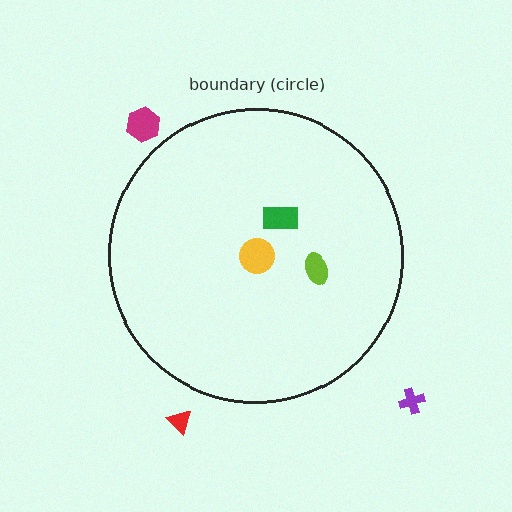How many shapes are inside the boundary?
3 inside, 3 outside.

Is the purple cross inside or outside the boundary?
Outside.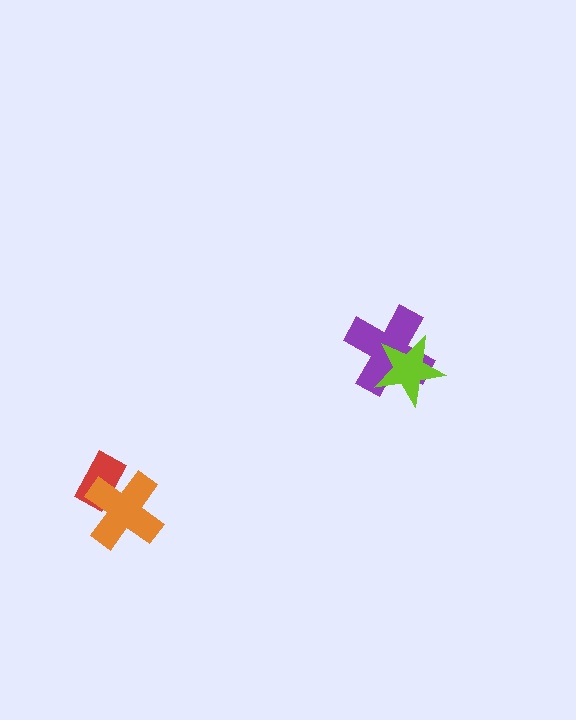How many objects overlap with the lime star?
1 object overlaps with the lime star.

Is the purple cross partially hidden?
Yes, it is partially covered by another shape.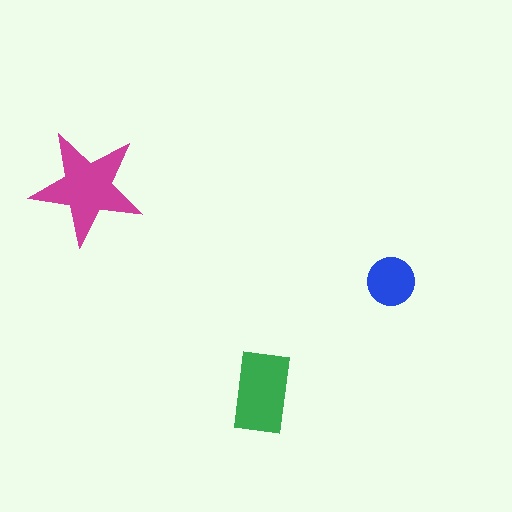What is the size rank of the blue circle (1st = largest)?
3rd.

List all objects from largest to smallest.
The magenta star, the green rectangle, the blue circle.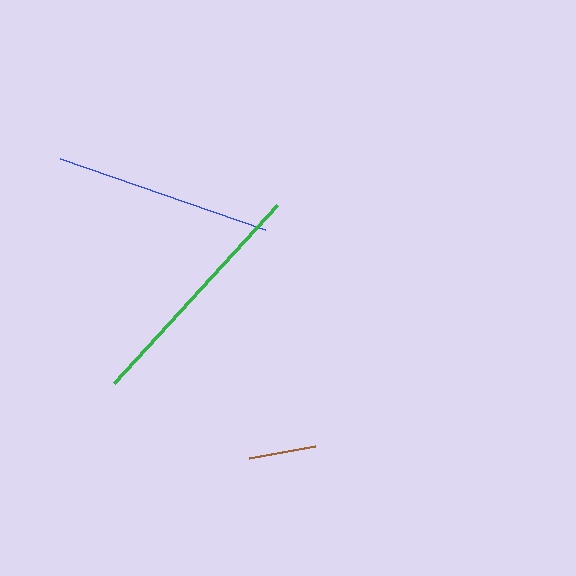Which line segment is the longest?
The green line is the longest at approximately 242 pixels.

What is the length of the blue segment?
The blue segment is approximately 216 pixels long.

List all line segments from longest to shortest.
From longest to shortest: green, blue, brown.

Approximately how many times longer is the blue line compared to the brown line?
The blue line is approximately 3.2 times the length of the brown line.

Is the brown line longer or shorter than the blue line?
The blue line is longer than the brown line.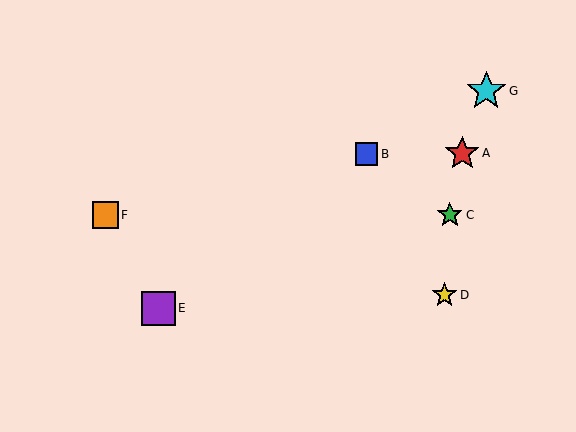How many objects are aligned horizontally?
2 objects (C, F) are aligned horizontally.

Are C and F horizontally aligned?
Yes, both are at y≈215.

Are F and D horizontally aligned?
No, F is at y≈215 and D is at y≈295.